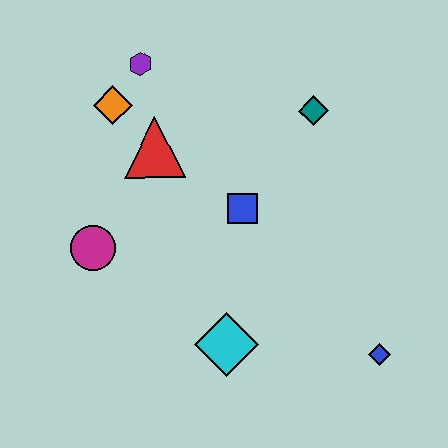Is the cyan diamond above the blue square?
No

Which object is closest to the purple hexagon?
The orange diamond is closest to the purple hexagon.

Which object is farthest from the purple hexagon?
The blue diamond is farthest from the purple hexagon.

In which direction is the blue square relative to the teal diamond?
The blue square is below the teal diamond.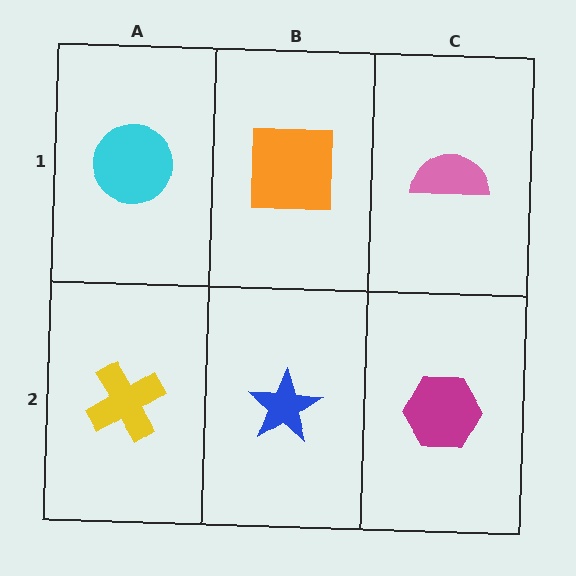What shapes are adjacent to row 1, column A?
A yellow cross (row 2, column A), an orange square (row 1, column B).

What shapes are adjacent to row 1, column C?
A magenta hexagon (row 2, column C), an orange square (row 1, column B).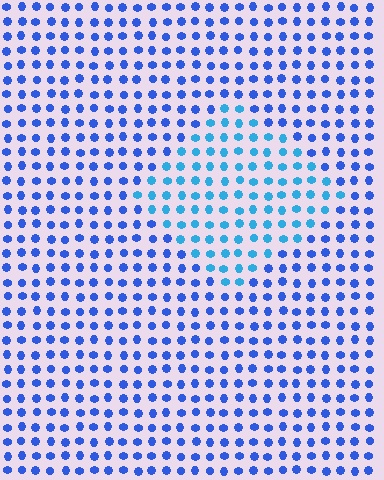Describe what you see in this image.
The image is filled with small blue elements in a uniform arrangement. A diamond-shaped region is visible where the elements are tinted to a slightly different hue, forming a subtle color boundary.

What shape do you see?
I see a diamond.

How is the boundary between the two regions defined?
The boundary is defined purely by a slight shift in hue (about 28 degrees). Spacing, size, and orientation are identical on both sides.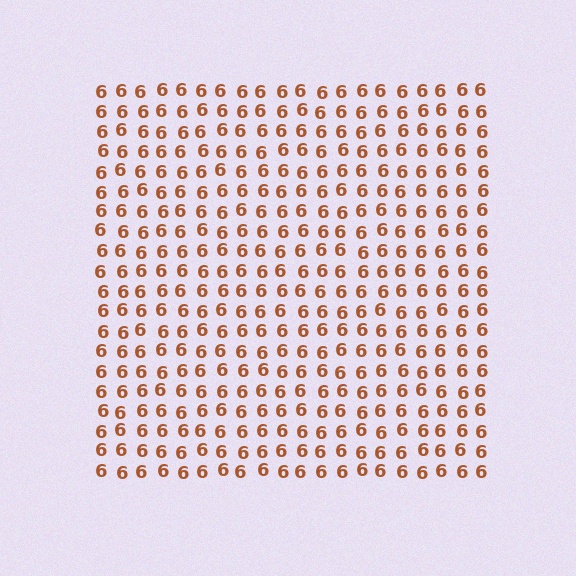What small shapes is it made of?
It is made of small digit 6's.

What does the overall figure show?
The overall figure shows a square.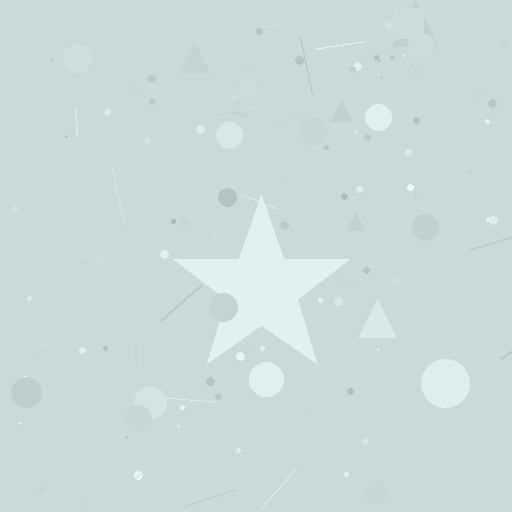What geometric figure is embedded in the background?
A star is embedded in the background.